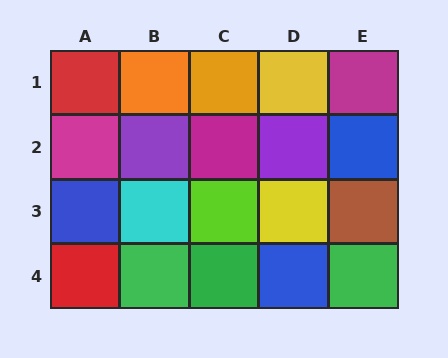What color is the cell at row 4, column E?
Green.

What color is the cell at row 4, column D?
Blue.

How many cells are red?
2 cells are red.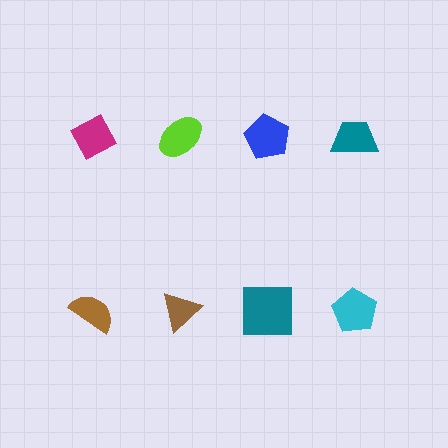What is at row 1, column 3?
A blue pentagon.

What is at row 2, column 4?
A cyan pentagon.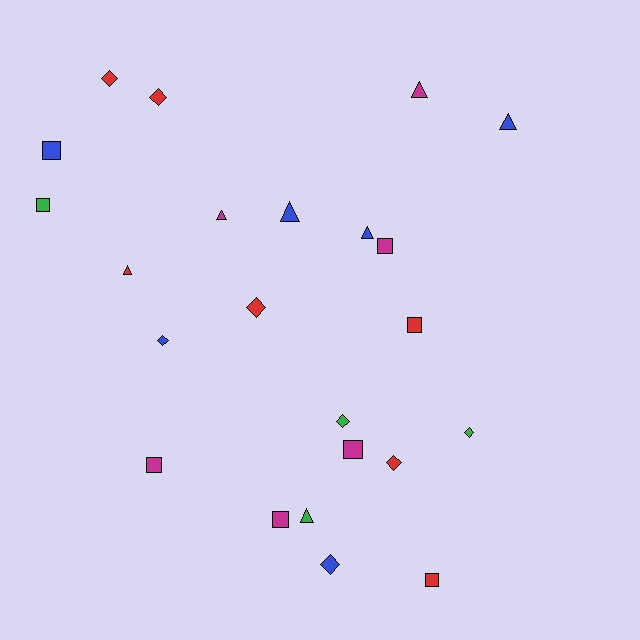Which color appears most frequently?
Red, with 7 objects.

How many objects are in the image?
There are 23 objects.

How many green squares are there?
There is 1 green square.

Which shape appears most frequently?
Square, with 8 objects.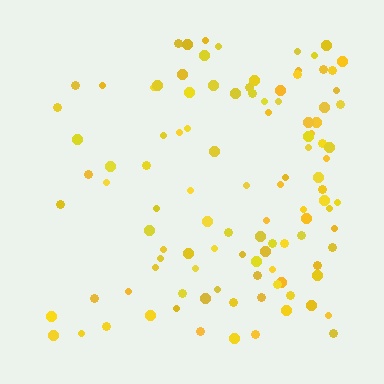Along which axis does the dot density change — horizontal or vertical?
Horizontal.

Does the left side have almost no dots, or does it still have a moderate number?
Still a moderate number, just noticeably fewer than the right.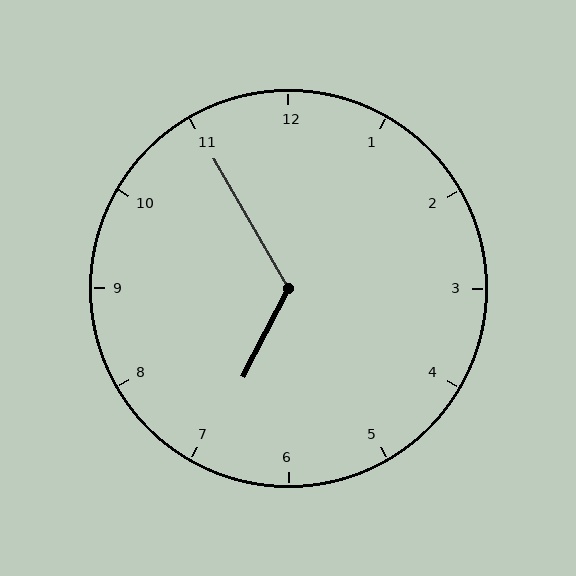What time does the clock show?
6:55.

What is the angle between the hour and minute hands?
Approximately 122 degrees.